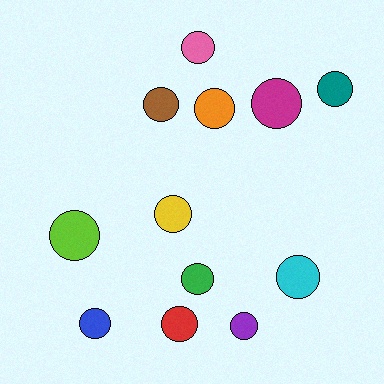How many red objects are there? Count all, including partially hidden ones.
There is 1 red object.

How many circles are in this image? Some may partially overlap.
There are 12 circles.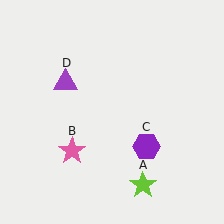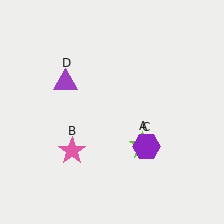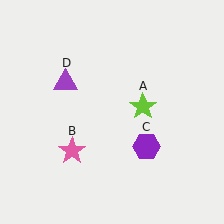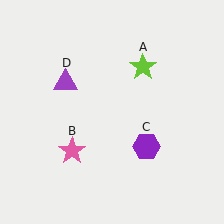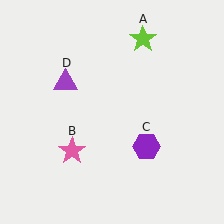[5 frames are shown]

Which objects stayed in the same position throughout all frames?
Pink star (object B) and purple hexagon (object C) and purple triangle (object D) remained stationary.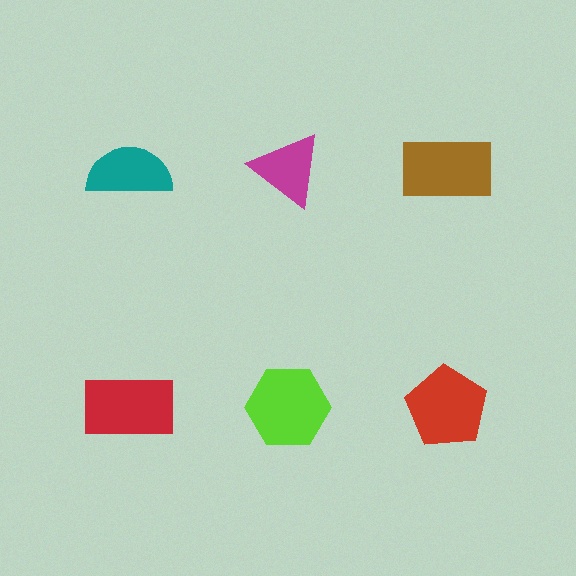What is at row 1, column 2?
A magenta triangle.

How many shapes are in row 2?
3 shapes.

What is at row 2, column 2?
A lime hexagon.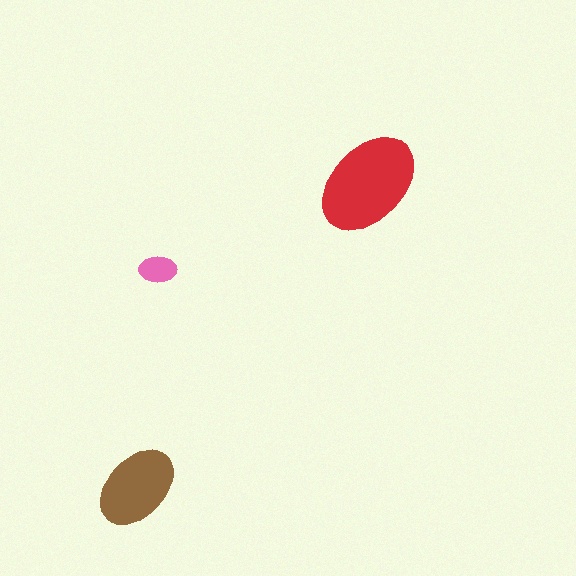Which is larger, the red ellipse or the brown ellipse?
The red one.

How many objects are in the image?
There are 3 objects in the image.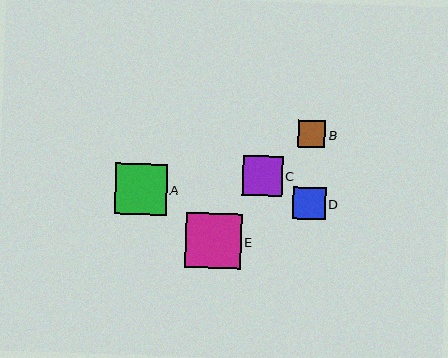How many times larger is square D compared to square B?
Square D is approximately 1.2 times the size of square B.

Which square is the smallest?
Square B is the smallest with a size of approximately 27 pixels.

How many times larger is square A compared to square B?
Square A is approximately 1.9 times the size of square B.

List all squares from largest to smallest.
From largest to smallest: E, A, C, D, B.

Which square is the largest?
Square E is the largest with a size of approximately 55 pixels.